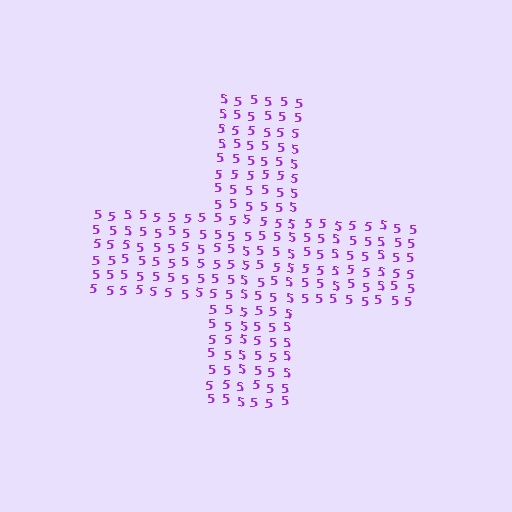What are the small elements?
The small elements are digit 5's.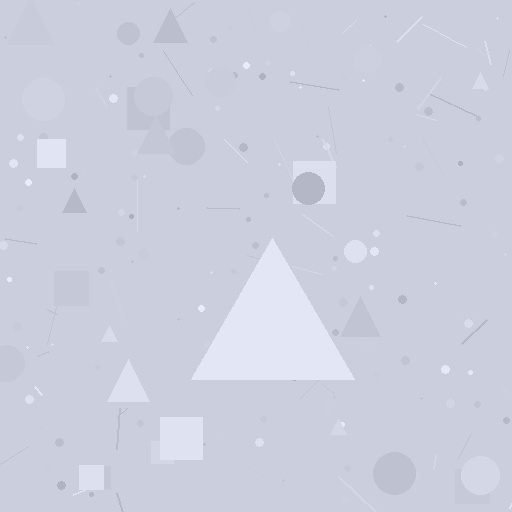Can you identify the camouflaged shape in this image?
The camouflaged shape is a triangle.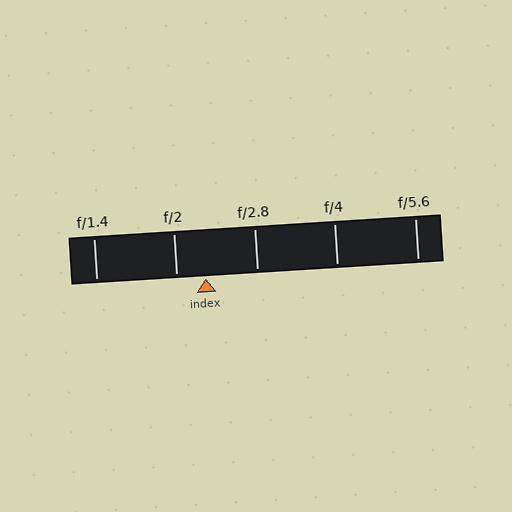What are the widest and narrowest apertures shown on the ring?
The widest aperture shown is f/1.4 and the narrowest is f/5.6.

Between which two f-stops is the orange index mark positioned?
The index mark is between f/2 and f/2.8.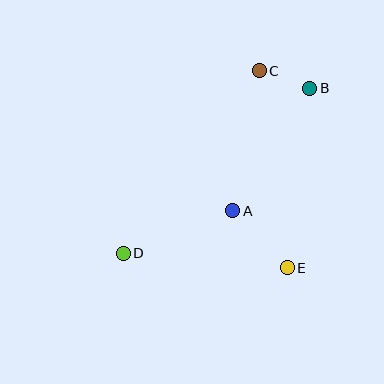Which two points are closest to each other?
Points B and C are closest to each other.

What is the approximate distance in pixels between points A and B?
The distance between A and B is approximately 145 pixels.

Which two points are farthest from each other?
Points B and D are farthest from each other.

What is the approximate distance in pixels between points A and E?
The distance between A and E is approximately 79 pixels.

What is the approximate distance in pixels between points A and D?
The distance between A and D is approximately 117 pixels.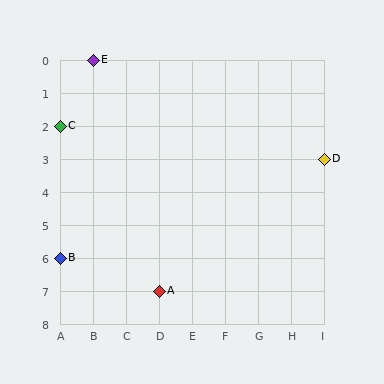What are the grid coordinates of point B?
Point B is at grid coordinates (A, 6).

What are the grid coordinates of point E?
Point E is at grid coordinates (B, 0).